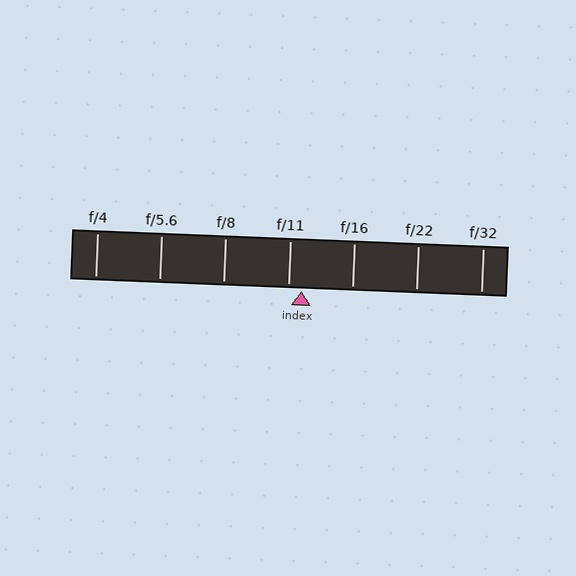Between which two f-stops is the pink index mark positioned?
The index mark is between f/11 and f/16.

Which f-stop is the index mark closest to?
The index mark is closest to f/11.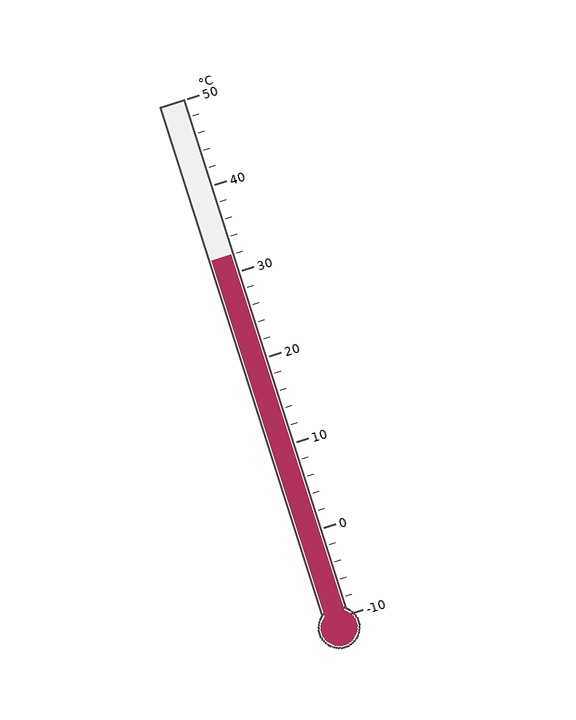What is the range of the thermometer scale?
The thermometer scale ranges from -10°C to 50°C.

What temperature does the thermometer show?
The thermometer shows approximately 32°C.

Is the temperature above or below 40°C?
The temperature is below 40°C.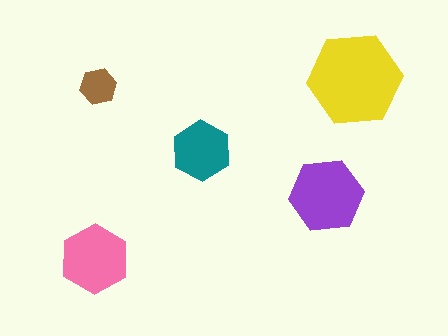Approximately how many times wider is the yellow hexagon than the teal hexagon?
About 1.5 times wider.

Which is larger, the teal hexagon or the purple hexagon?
The purple one.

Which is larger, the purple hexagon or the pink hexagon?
The purple one.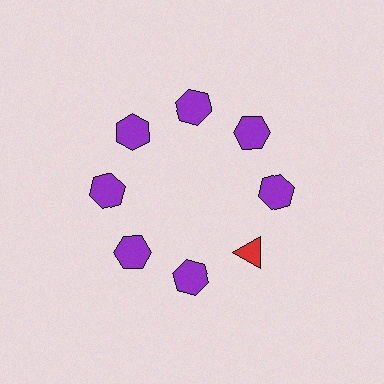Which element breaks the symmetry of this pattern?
The red triangle at roughly the 4 o'clock position breaks the symmetry. All other shapes are purple hexagons.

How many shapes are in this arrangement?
There are 8 shapes arranged in a ring pattern.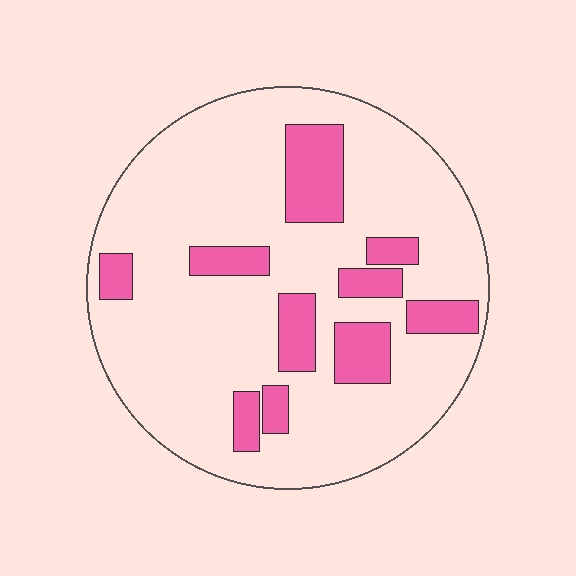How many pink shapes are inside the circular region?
10.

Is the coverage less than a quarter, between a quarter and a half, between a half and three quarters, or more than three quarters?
Less than a quarter.